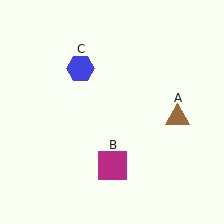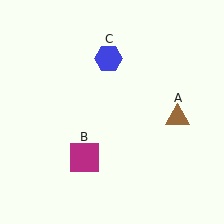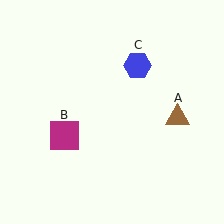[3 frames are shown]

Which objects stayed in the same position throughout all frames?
Brown triangle (object A) remained stationary.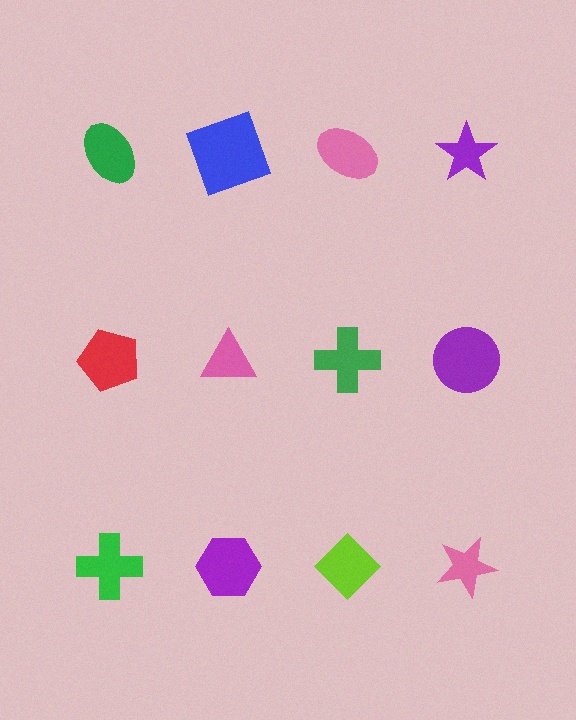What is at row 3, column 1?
A green cross.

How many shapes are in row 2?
4 shapes.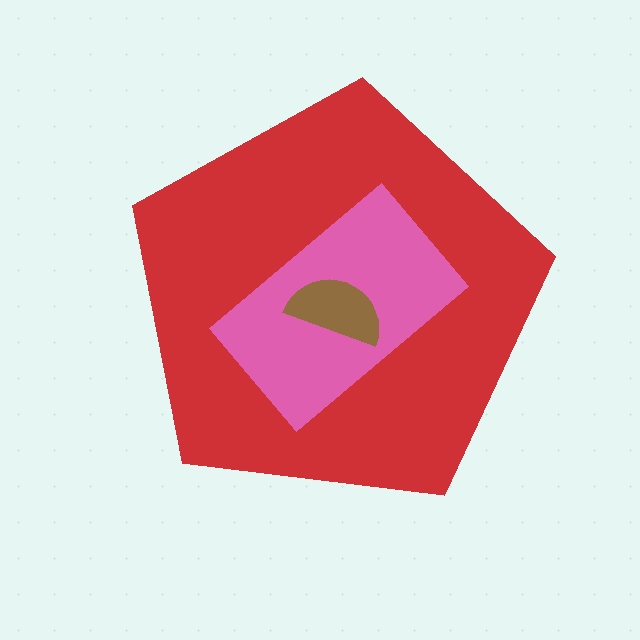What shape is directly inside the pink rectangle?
The brown semicircle.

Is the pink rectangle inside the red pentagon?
Yes.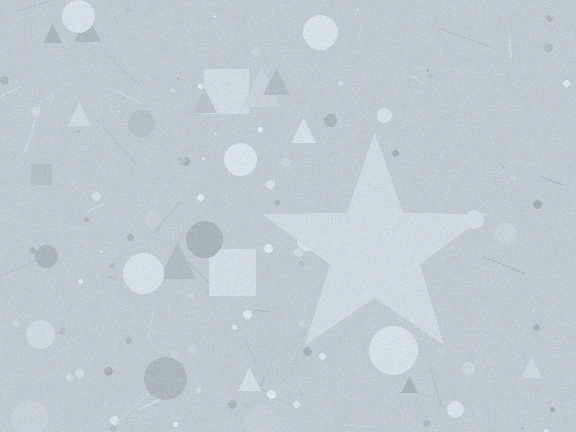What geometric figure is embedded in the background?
A star is embedded in the background.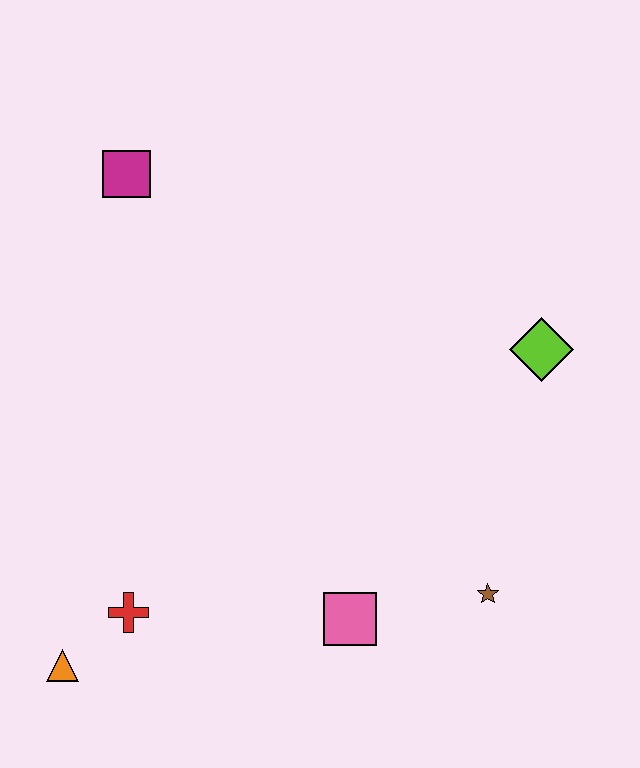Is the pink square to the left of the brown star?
Yes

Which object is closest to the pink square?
The brown star is closest to the pink square.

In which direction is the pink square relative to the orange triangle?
The pink square is to the right of the orange triangle.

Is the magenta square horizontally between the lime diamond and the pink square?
No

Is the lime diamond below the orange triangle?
No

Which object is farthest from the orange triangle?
The lime diamond is farthest from the orange triangle.